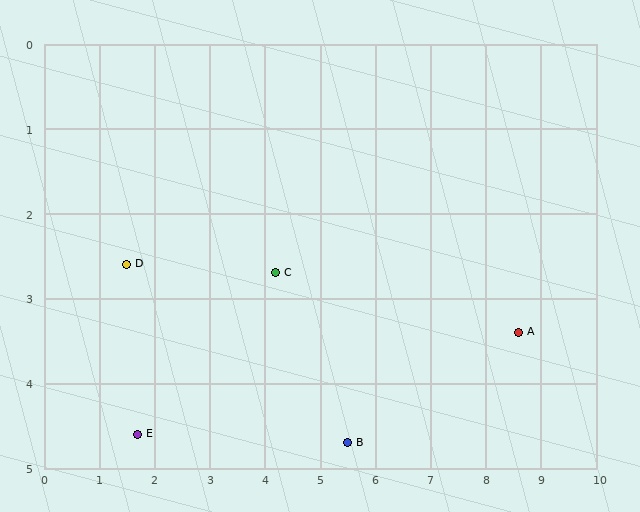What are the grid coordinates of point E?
Point E is at approximately (1.7, 4.6).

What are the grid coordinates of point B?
Point B is at approximately (5.5, 4.7).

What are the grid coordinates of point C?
Point C is at approximately (4.2, 2.7).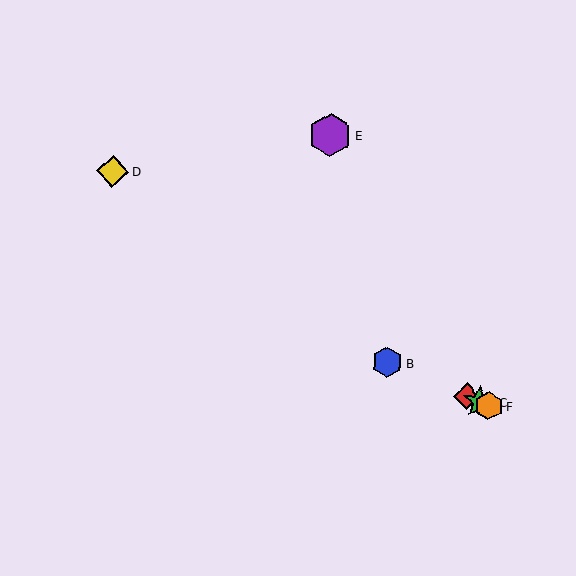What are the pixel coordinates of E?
Object E is at (330, 135).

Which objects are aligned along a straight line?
Objects A, B, C, F are aligned along a straight line.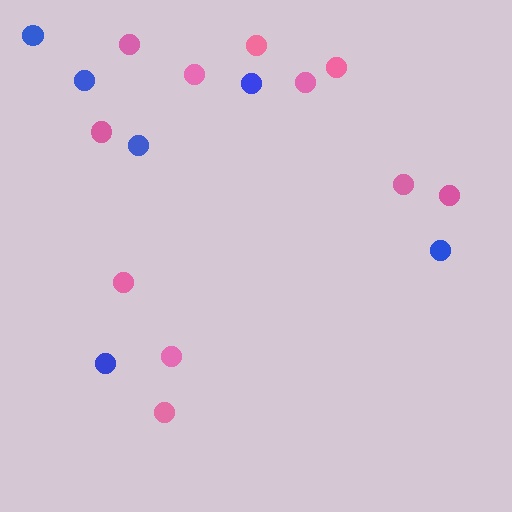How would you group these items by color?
There are 2 groups: one group of blue circles (6) and one group of pink circles (11).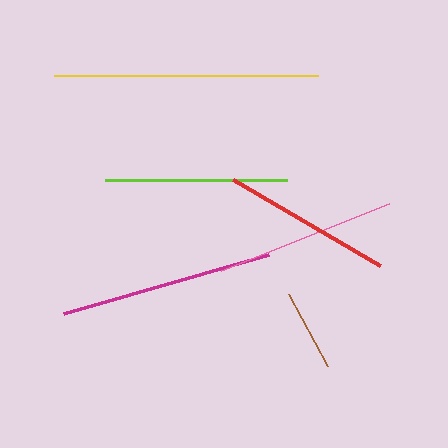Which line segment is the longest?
The yellow line is the longest at approximately 264 pixels.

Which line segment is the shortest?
The brown line is the shortest at approximately 81 pixels.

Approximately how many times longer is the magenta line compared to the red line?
The magenta line is approximately 1.2 times the length of the red line.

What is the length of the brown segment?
The brown segment is approximately 81 pixels long.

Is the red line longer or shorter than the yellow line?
The yellow line is longer than the red line.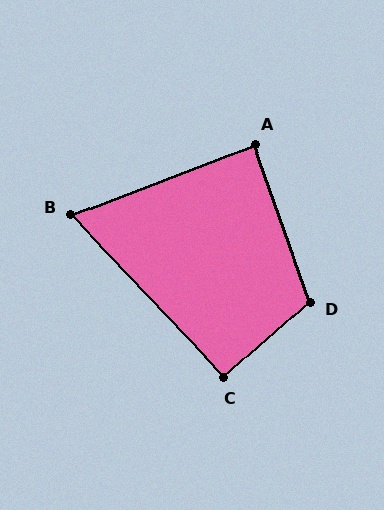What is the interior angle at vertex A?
Approximately 88 degrees (approximately right).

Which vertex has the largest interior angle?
D, at approximately 112 degrees.